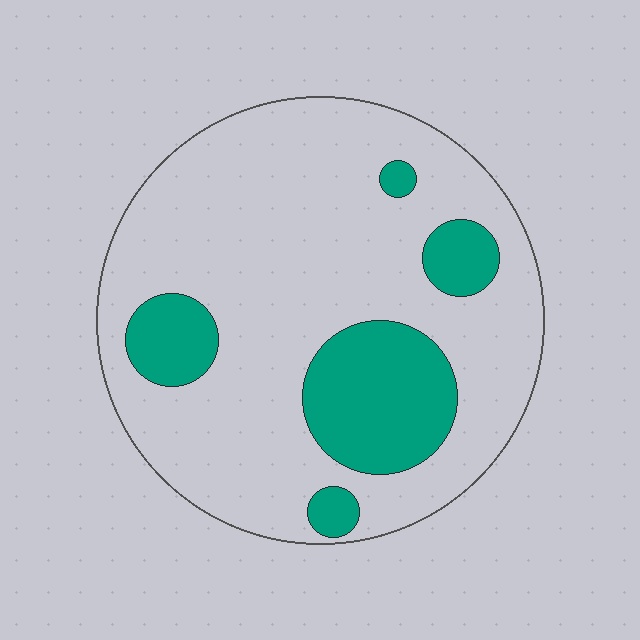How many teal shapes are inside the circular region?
5.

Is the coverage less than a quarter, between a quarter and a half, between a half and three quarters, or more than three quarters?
Less than a quarter.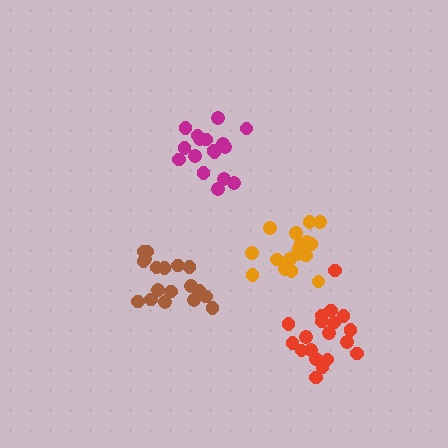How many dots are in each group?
Group 1: 18 dots, Group 2: 19 dots, Group 3: 18 dots, Group 4: 18 dots (73 total).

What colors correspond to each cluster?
The clusters are colored: orange, red, brown, magenta.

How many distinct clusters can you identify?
There are 4 distinct clusters.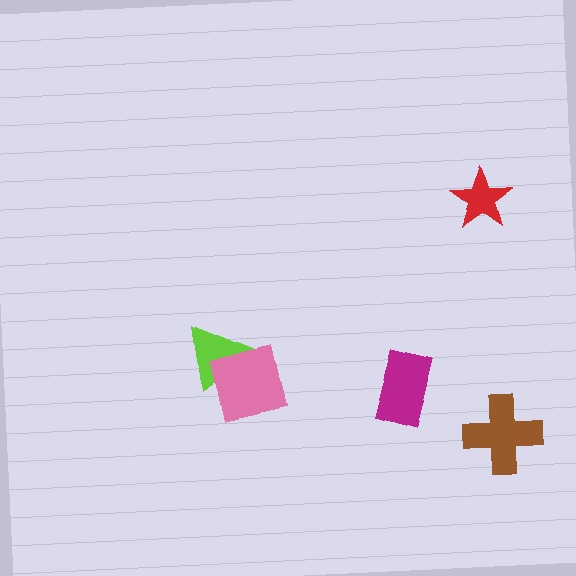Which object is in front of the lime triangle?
The pink square is in front of the lime triangle.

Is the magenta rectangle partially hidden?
No, no other shape covers it.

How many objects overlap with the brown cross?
0 objects overlap with the brown cross.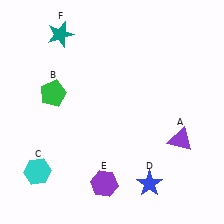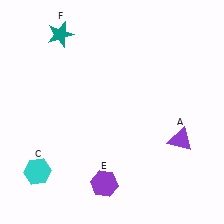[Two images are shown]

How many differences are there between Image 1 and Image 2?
There are 2 differences between the two images.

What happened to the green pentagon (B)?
The green pentagon (B) was removed in Image 2. It was in the top-left area of Image 1.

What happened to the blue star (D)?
The blue star (D) was removed in Image 2. It was in the bottom-right area of Image 1.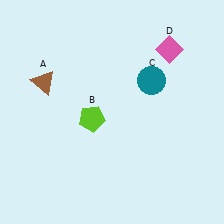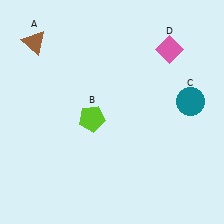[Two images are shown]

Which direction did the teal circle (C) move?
The teal circle (C) moved right.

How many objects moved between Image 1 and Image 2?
2 objects moved between the two images.